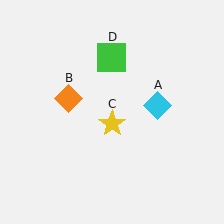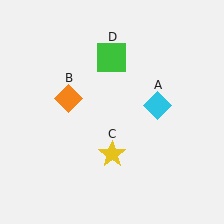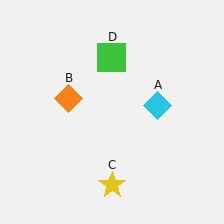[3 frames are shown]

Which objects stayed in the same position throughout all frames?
Cyan diamond (object A) and orange diamond (object B) and green square (object D) remained stationary.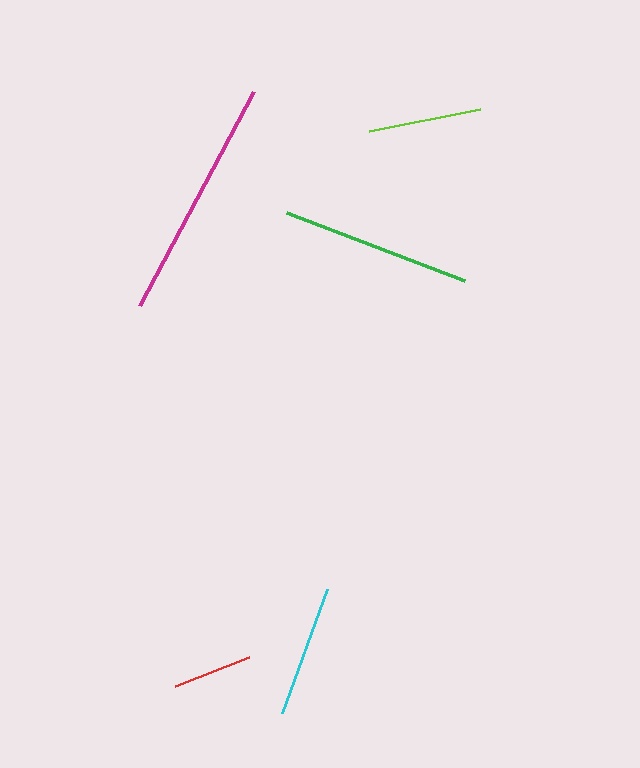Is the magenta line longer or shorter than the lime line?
The magenta line is longer than the lime line.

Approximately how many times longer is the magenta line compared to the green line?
The magenta line is approximately 1.3 times the length of the green line.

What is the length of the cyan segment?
The cyan segment is approximately 131 pixels long.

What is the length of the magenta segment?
The magenta segment is approximately 243 pixels long.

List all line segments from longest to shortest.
From longest to shortest: magenta, green, cyan, lime, red.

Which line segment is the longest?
The magenta line is the longest at approximately 243 pixels.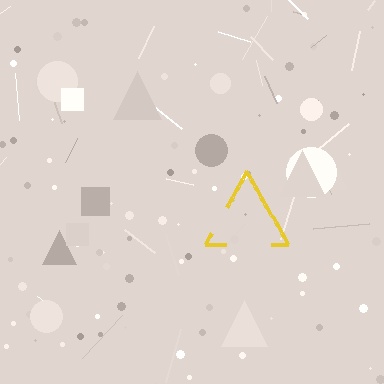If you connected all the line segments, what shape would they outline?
They would outline a triangle.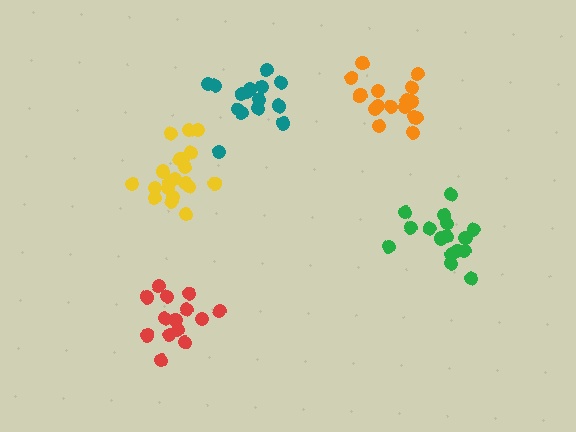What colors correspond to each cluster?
The clusters are colored: teal, red, yellow, orange, green.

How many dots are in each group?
Group 1: 15 dots, Group 2: 14 dots, Group 3: 20 dots, Group 4: 16 dots, Group 5: 16 dots (81 total).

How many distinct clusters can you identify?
There are 5 distinct clusters.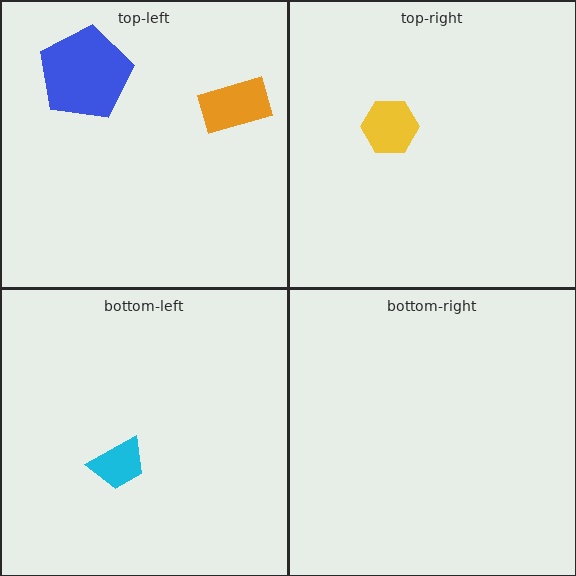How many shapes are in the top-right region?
1.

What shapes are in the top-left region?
The orange rectangle, the blue pentagon.